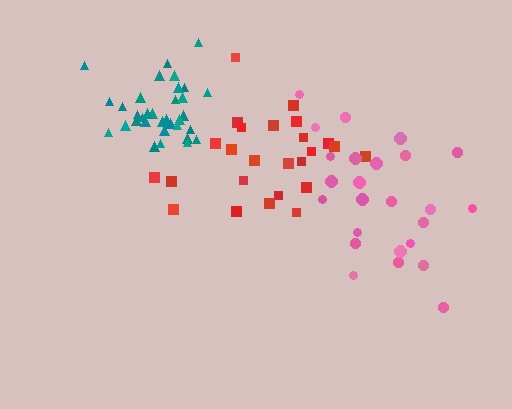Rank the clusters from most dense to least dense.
teal, red, pink.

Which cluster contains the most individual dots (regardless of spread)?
Teal (34).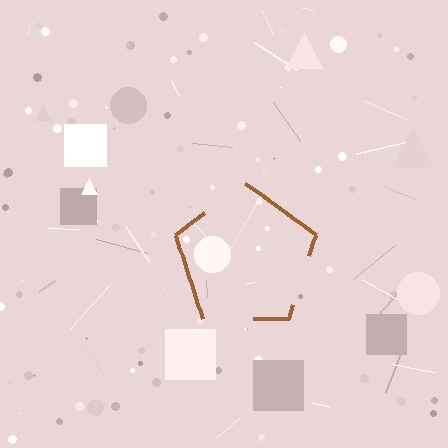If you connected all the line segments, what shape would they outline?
They would outline a pentagon.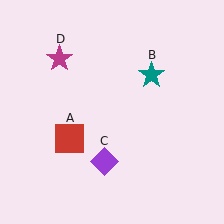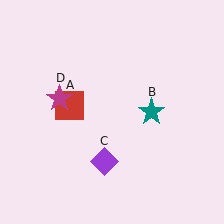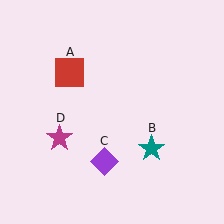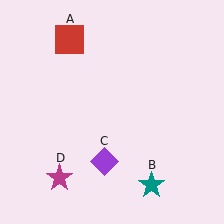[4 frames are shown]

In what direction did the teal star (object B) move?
The teal star (object B) moved down.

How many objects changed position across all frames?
3 objects changed position: red square (object A), teal star (object B), magenta star (object D).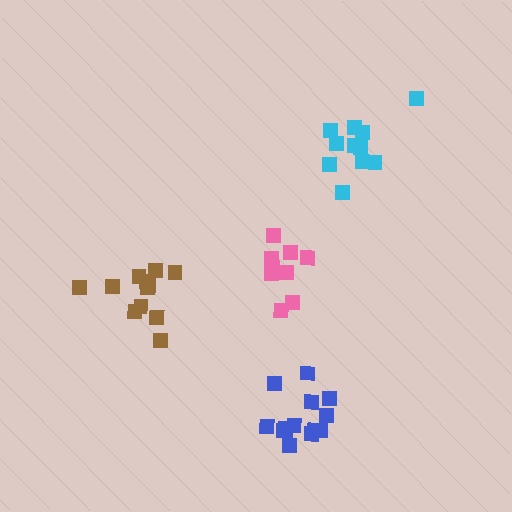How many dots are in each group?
Group 1: 11 dots, Group 2: 13 dots, Group 3: 9 dots, Group 4: 14 dots (47 total).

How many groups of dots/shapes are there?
There are 4 groups.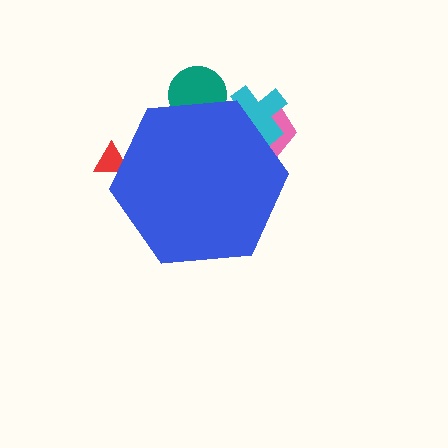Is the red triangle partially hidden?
Yes, the red triangle is partially hidden behind the blue hexagon.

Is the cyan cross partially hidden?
Yes, the cyan cross is partially hidden behind the blue hexagon.